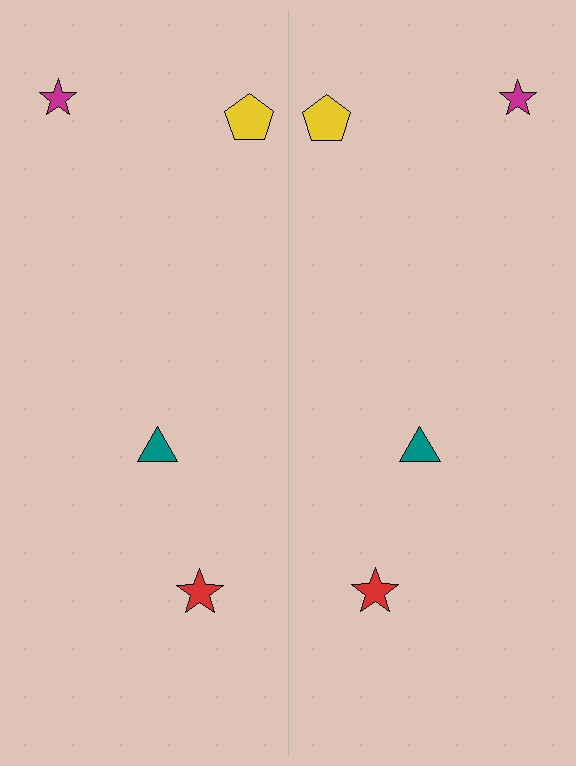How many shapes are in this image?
There are 8 shapes in this image.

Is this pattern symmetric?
Yes, this pattern has bilateral (reflection) symmetry.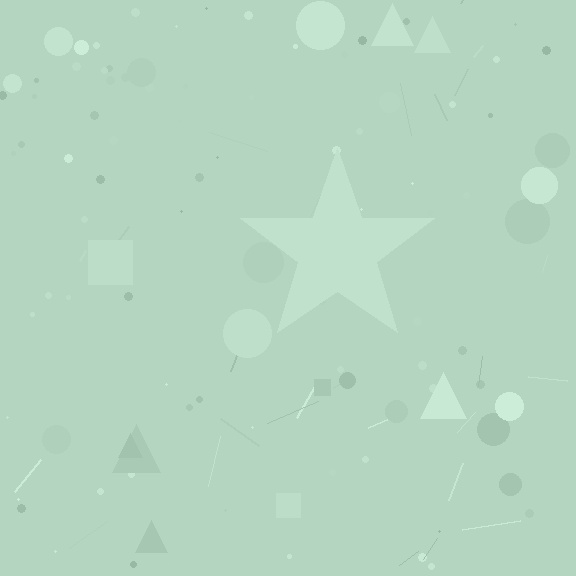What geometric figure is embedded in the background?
A star is embedded in the background.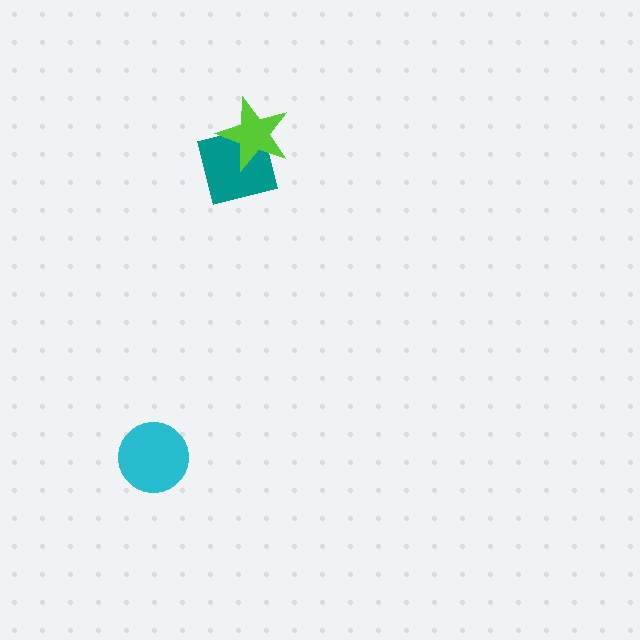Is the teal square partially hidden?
Yes, it is partially covered by another shape.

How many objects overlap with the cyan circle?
0 objects overlap with the cyan circle.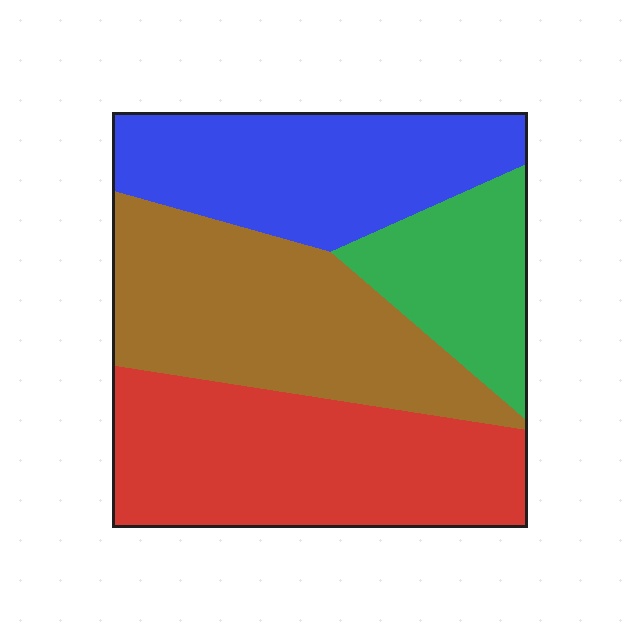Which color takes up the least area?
Green, at roughly 15%.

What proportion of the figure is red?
Red covers about 30% of the figure.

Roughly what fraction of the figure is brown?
Brown covers about 30% of the figure.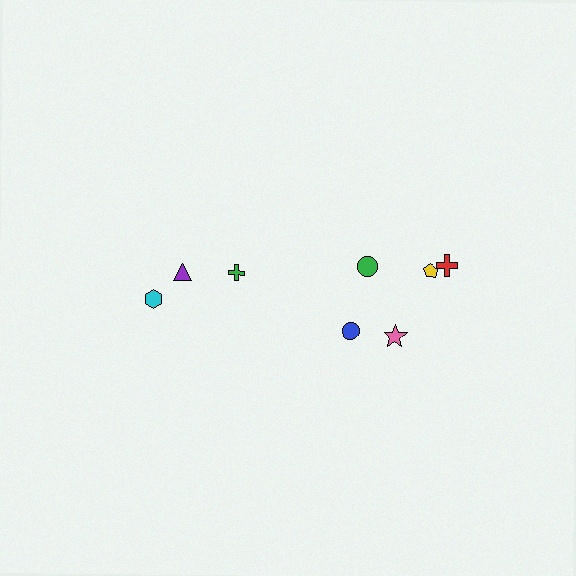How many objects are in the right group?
There are 5 objects.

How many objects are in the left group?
There are 3 objects.